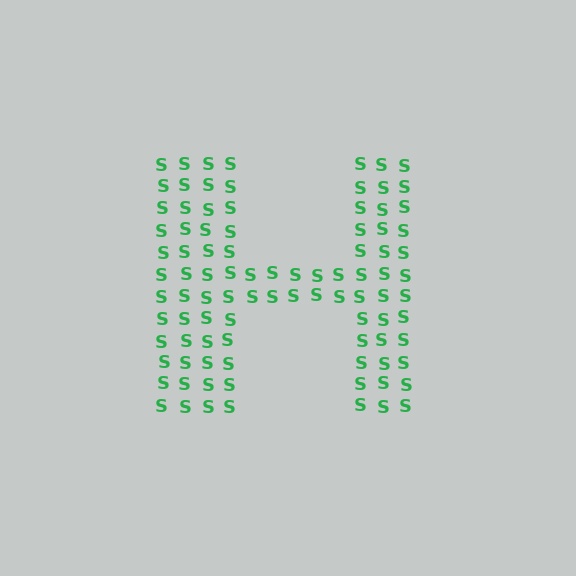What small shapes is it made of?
It is made of small letter S's.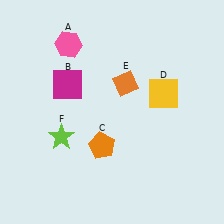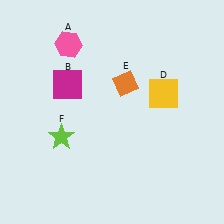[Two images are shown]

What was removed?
The orange pentagon (C) was removed in Image 2.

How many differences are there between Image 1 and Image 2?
There is 1 difference between the two images.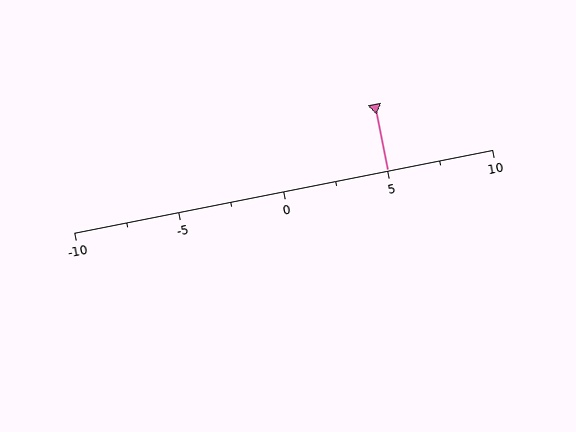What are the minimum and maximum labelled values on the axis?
The axis runs from -10 to 10.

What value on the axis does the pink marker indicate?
The marker indicates approximately 5.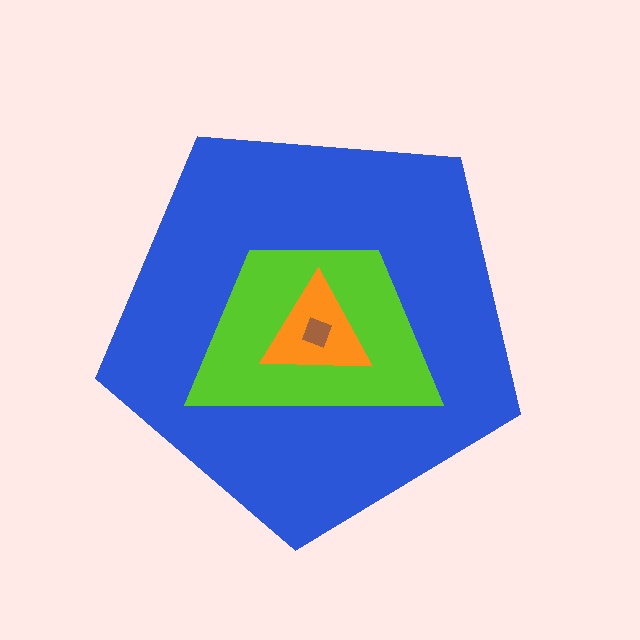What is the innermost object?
The brown diamond.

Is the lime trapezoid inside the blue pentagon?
Yes.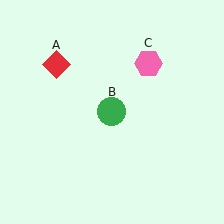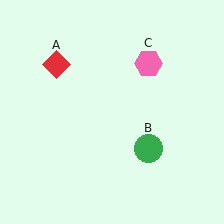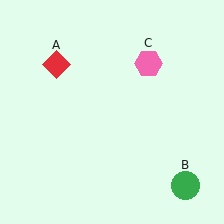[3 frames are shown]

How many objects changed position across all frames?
1 object changed position: green circle (object B).